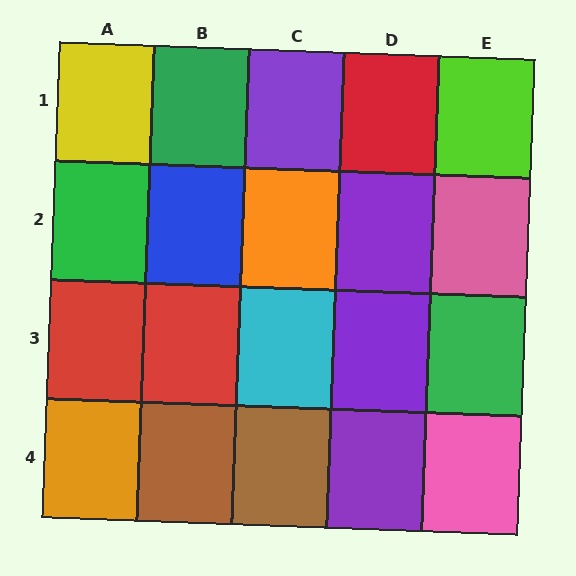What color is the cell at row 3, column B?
Red.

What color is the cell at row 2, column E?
Pink.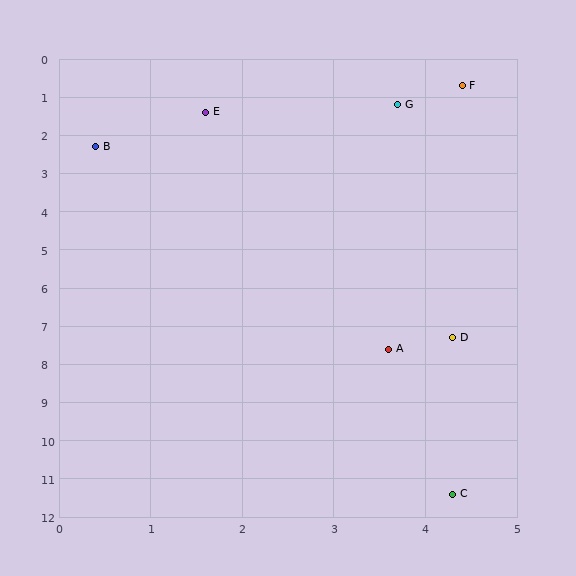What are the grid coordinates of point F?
Point F is at approximately (4.4, 0.7).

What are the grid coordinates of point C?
Point C is at approximately (4.3, 11.4).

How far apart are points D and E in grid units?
Points D and E are about 6.5 grid units apart.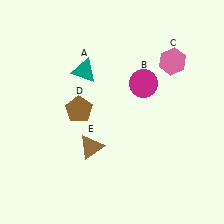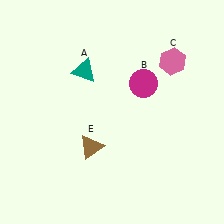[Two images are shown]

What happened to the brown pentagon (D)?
The brown pentagon (D) was removed in Image 2. It was in the top-left area of Image 1.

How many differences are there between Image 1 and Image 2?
There is 1 difference between the two images.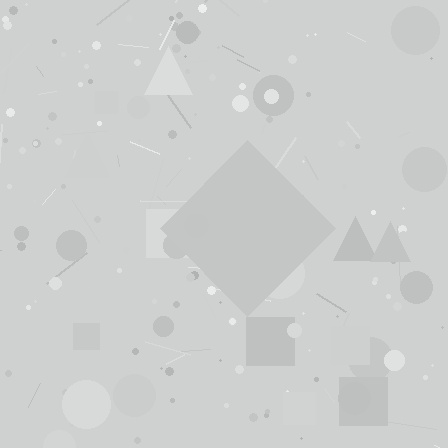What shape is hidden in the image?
A diamond is hidden in the image.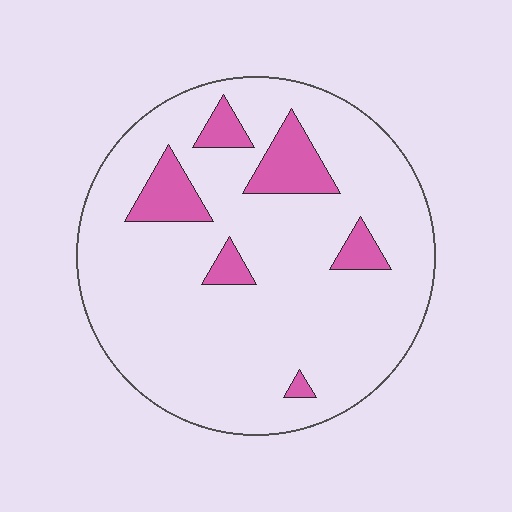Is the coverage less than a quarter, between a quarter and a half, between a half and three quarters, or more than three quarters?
Less than a quarter.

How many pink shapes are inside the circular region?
6.